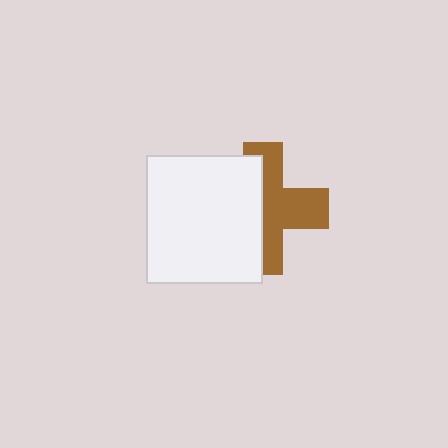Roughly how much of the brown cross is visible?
About half of it is visible (roughly 53%).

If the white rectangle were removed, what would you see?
You would see the complete brown cross.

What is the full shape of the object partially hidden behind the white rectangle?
The partially hidden object is a brown cross.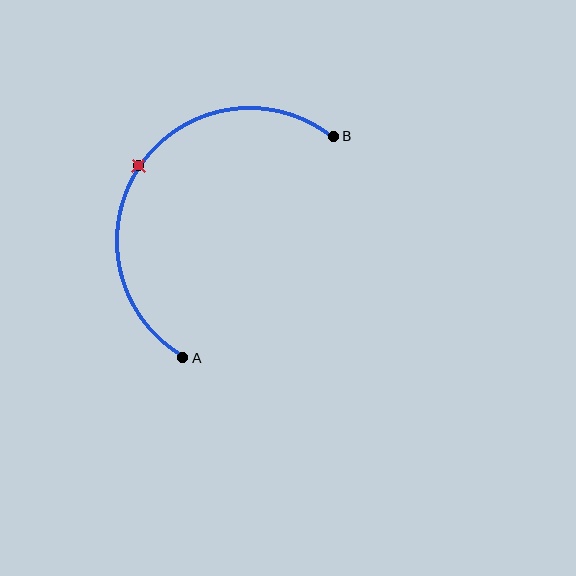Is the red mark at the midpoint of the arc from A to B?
Yes. The red mark lies on the arc at equal arc-length from both A and B — it is the arc midpoint.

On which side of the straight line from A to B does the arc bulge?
The arc bulges above and to the left of the straight line connecting A and B.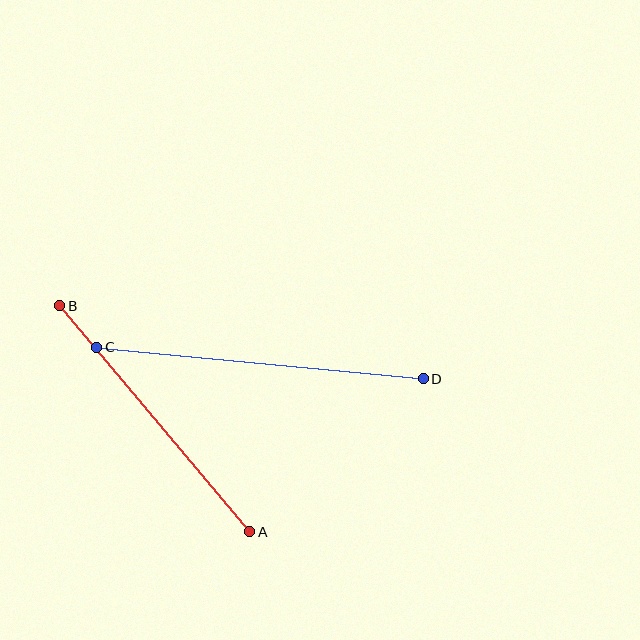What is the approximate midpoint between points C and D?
The midpoint is at approximately (260, 363) pixels.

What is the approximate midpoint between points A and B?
The midpoint is at approximately (155, 419) pixels.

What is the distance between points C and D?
The distance is approximately 328 pixels.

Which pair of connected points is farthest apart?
Points C and D are farthest apart.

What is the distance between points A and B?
The distance is approximately 295 pixels.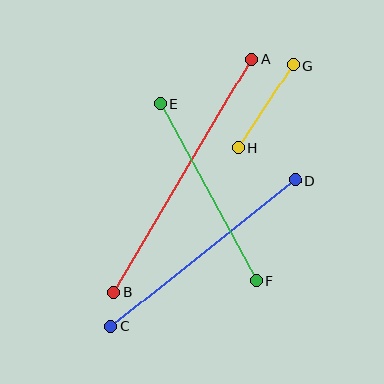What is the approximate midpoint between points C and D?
The midpoint is at approximately (203, 253) pixels.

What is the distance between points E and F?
The distance is approximately 202 pixels.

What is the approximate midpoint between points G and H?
The midpoint is at approximately (266, 106) pixels.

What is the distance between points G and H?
The distance is approximately 99 pixels.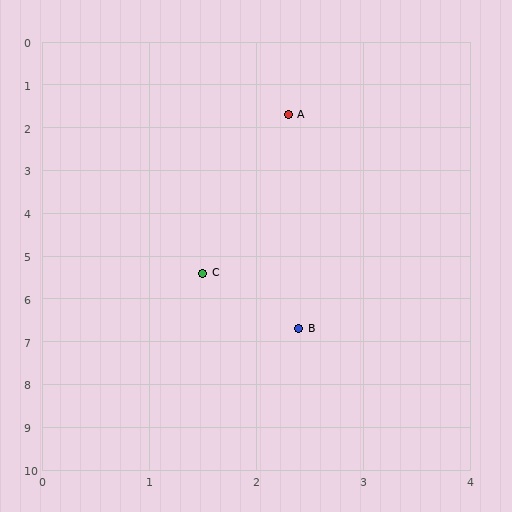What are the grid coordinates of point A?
Point A is at approximately (2.3, 1.7).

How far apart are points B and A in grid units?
Points B and A are about 5.0 grid units apart.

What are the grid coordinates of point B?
Point B is at approximately (2.4, 6.7).